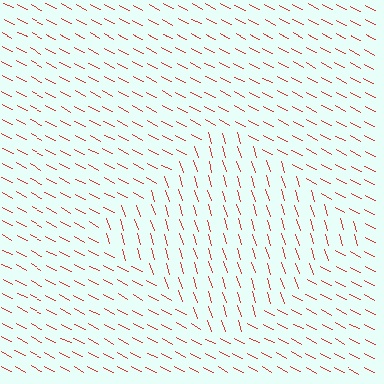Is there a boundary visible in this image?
Yes, there is a texture boundary formed by a change in line orientation.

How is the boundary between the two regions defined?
The boundary is defined purely by a change in line orientation (approximately 45 degrees difference). All lines are the same color and thickness.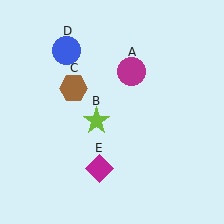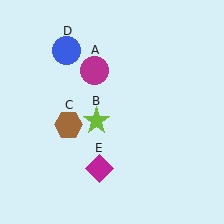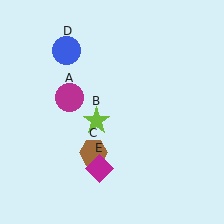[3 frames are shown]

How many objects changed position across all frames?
2 objects changed position: magenta circle (object A), brown hexagon (object C).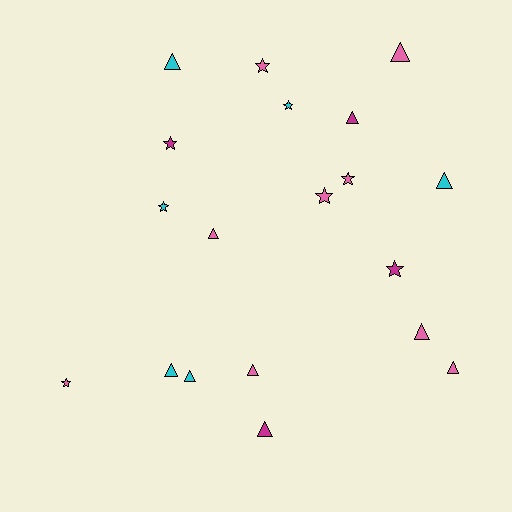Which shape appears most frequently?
Triangle, with 11 objects.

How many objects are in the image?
There are 19 objects.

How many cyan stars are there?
There are 2 cyan stars.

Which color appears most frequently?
Pink, with 9 objects.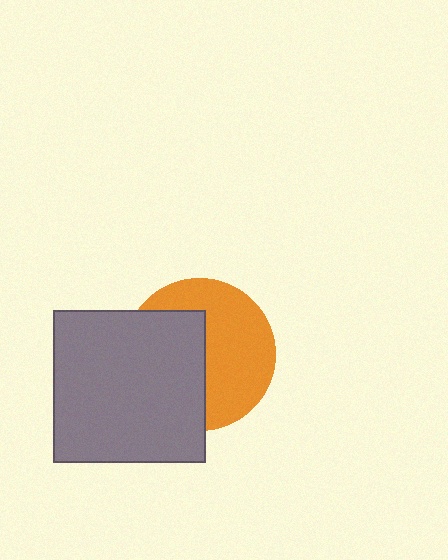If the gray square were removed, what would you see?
You would see the complete orange circle.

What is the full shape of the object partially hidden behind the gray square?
The partially hidden object is an orange circle.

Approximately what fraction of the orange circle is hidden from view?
Roughly 47% of the orange circle is hidden behind the gray square.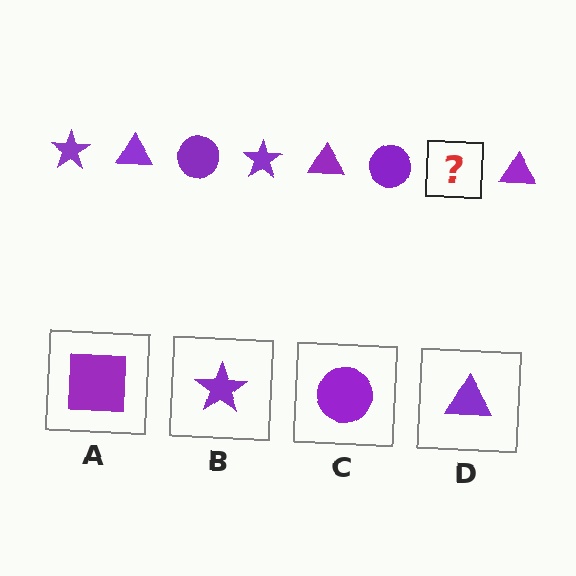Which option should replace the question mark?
Option B.